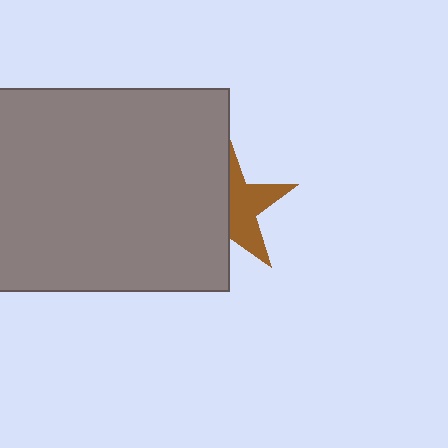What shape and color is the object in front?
The object in front is a gray rectangle.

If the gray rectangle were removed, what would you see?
You would see the complete brown star.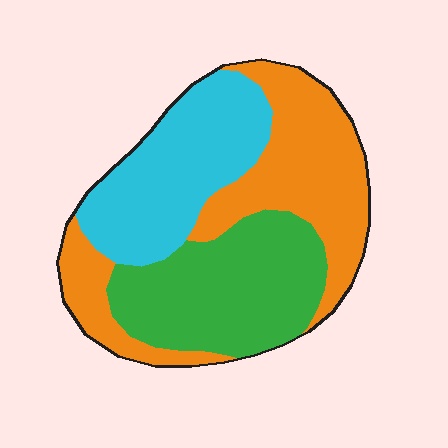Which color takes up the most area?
Orange, at roughly 40%.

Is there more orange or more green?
Orange.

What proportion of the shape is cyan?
Cyan covers about 30% of the shape.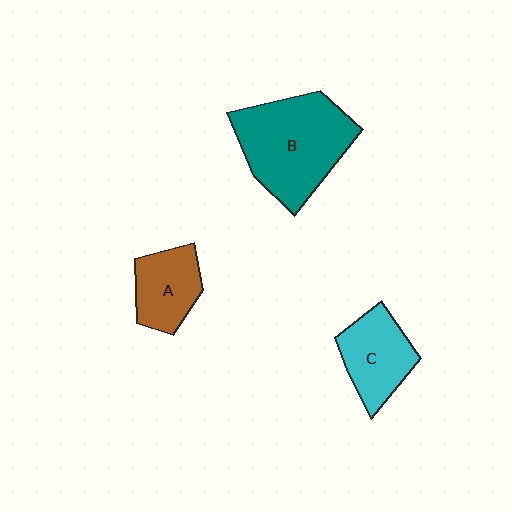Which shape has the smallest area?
Shape A (brown).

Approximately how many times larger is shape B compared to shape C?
Approximately 1.8 times.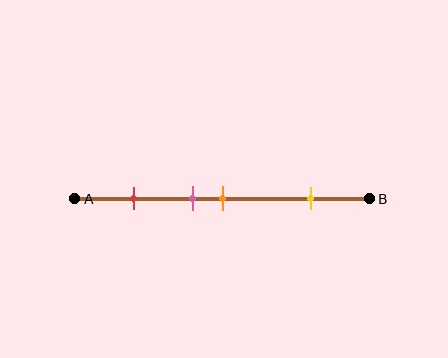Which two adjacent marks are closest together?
The pink and orange marks are the closest adjacent pair.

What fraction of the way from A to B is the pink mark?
The pink mark is approximately 40% (0.4) of the way from A to B.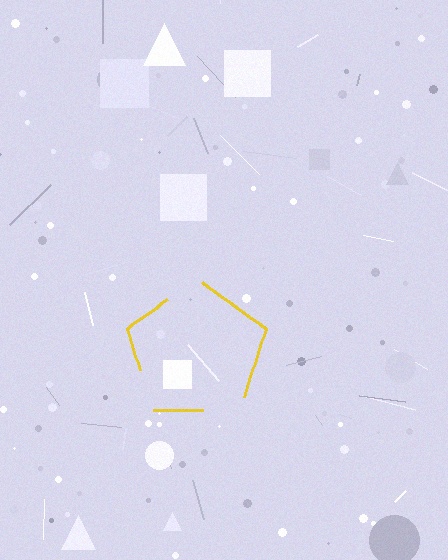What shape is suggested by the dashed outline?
The dashed outline suggests a pentagon.